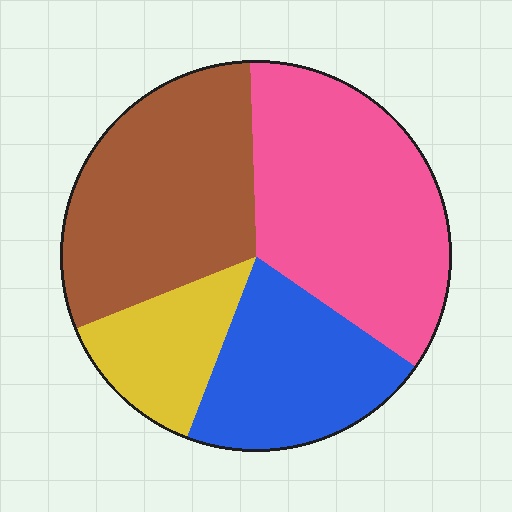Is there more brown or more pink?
Pink.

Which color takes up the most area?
Pink, at roughly 35%.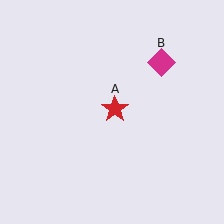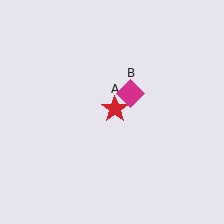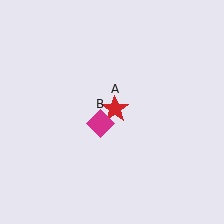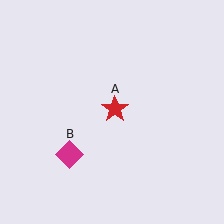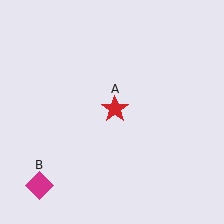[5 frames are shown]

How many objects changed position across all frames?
1 object changed position: magenta diamond (object B).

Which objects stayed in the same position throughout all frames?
Red star (object A) remained stationary.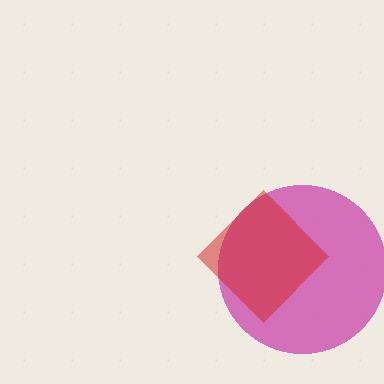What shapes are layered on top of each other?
The layered shapes are: a magenta circle, a red diamond.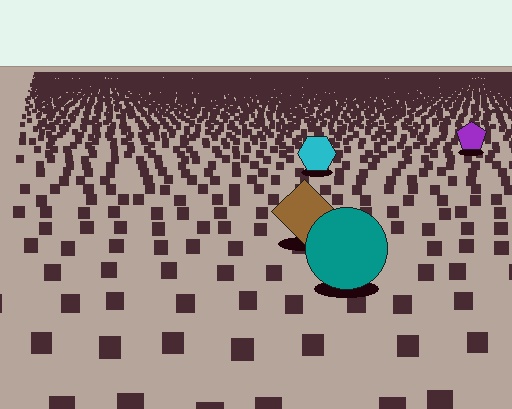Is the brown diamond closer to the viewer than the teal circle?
No. The teal circle is closer — you can tell from the texture gradient: the ground texture is coarser near it.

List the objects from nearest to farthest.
From nearest to farthest: the teal circle, the brown diamond, the cyan hexagon, the purple pentagon.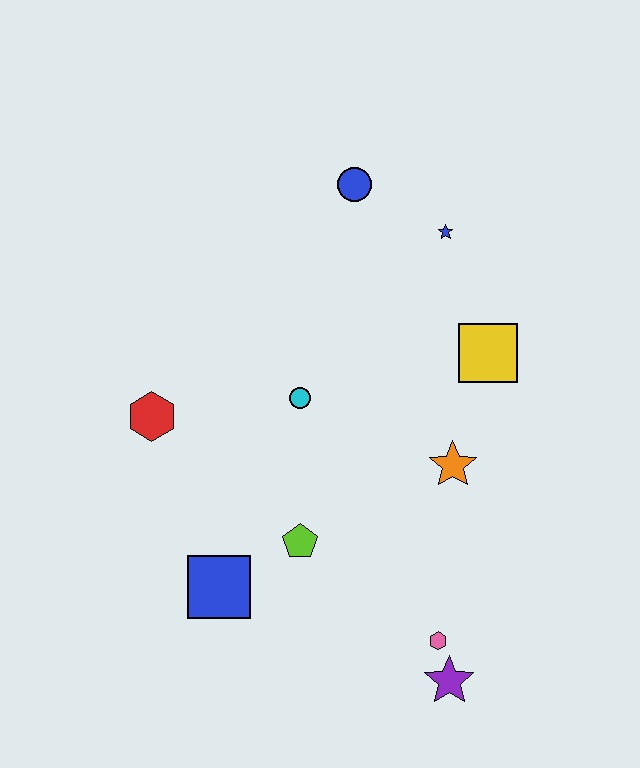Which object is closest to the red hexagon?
The cyan circle is closest to the red hexagon.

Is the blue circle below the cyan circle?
No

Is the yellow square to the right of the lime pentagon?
Yes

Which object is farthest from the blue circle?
The purple star is farthest from the blue circle.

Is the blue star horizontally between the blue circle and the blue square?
No